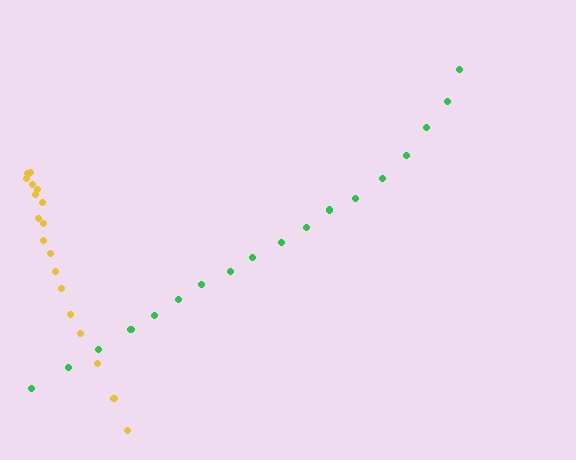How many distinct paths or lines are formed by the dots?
There are 2 distinct paths.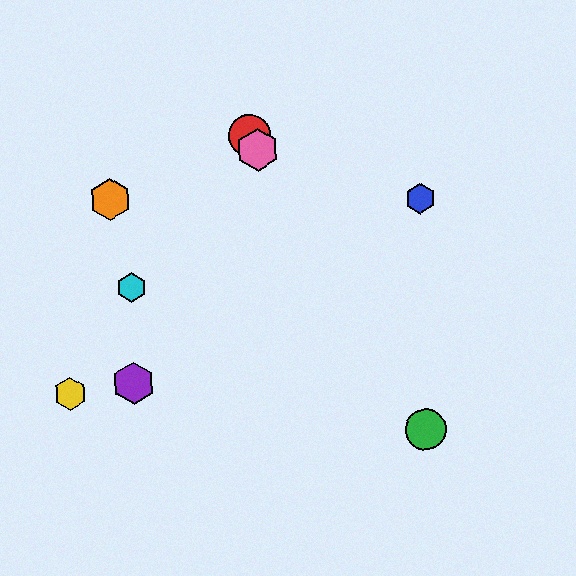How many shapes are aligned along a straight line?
3 shapes (the red circle, the green circle, the pink hexagon) are aligned along a straight line.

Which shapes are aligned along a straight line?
The red circle, the green circle, the pink hexagon are aligned along a straight line.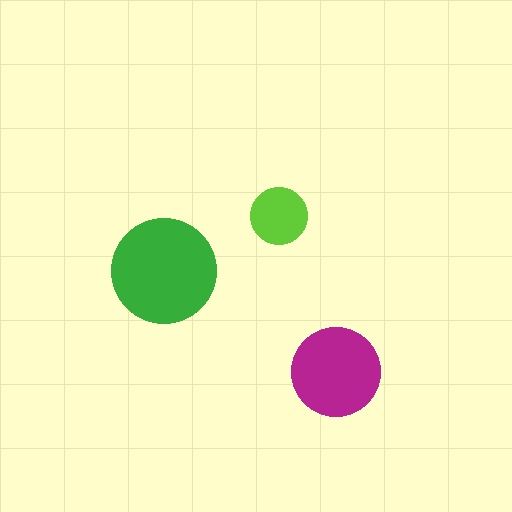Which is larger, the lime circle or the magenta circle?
The magenta one.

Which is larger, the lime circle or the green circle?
The green one.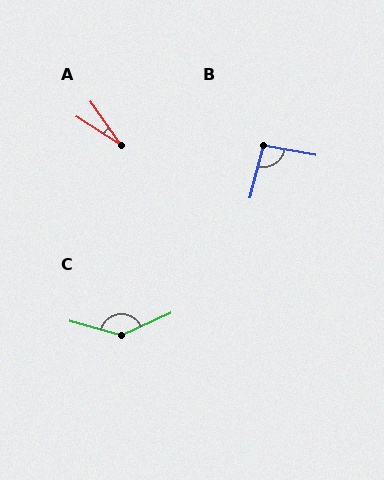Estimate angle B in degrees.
Approximately 94 degrees.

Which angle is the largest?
C, at approximately 141 degrees.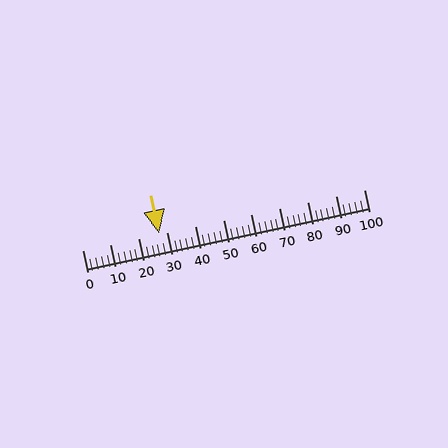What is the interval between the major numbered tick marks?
The major tick marks are spaced 10 units apart.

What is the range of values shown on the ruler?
The ruler shows values from 0 to 100.